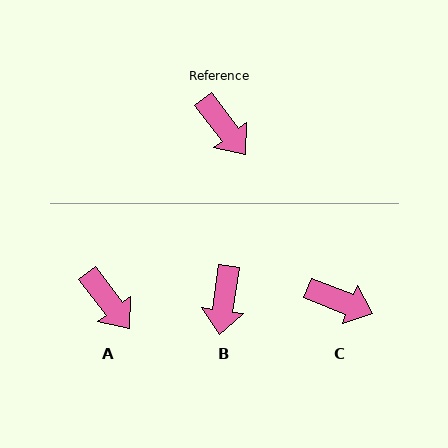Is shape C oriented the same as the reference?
No, it is off by about 31 degrees.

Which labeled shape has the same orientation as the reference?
A.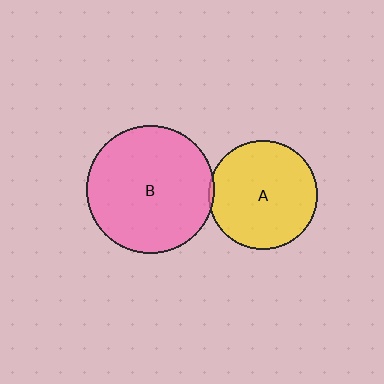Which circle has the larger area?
Circle B (pink).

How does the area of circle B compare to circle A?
Approximately 1.4 times.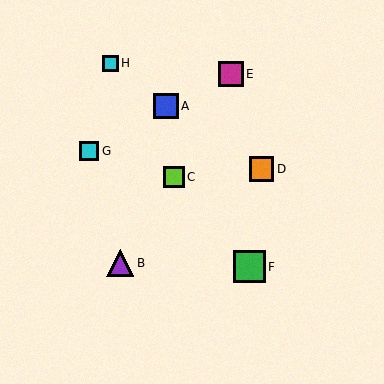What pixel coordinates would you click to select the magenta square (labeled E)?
Click at (231, 74) to select the magenta square E.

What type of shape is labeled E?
Shape E is a magenta square.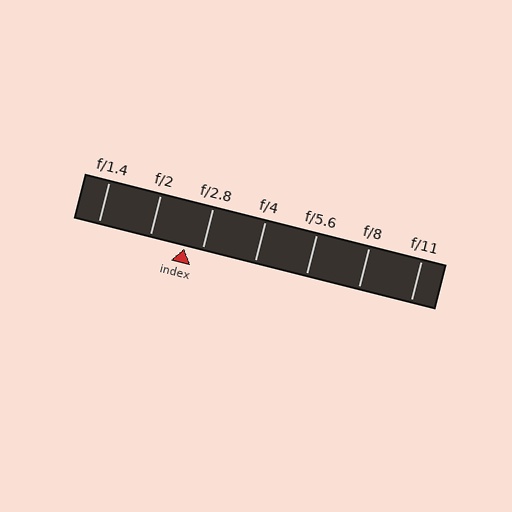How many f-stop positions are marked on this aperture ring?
There are 7 f-stop positions marked.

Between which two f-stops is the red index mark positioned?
The index mark is between f/2 and f/2.8.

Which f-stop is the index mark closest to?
The index mark is closest to f/2.8.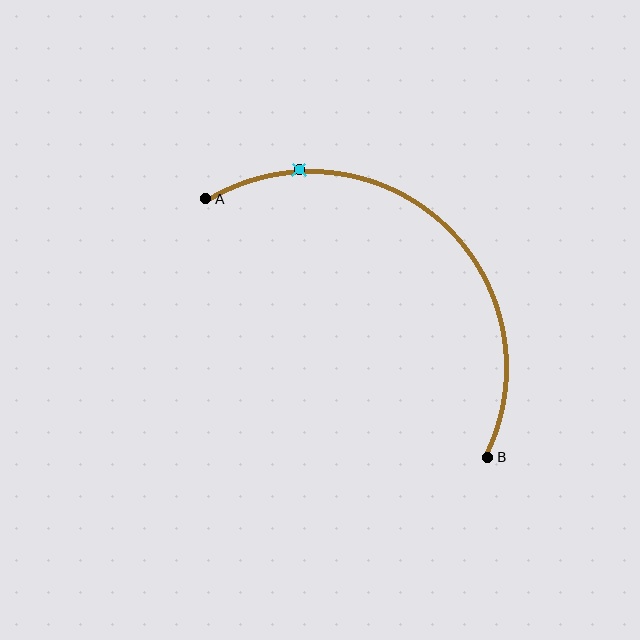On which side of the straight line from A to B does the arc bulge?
The arc bulges above and to the right of the straight line connecting A and B.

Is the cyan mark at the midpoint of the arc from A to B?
No. The cyan mark lies on the arc but is closer to endpoint A. The arc midpoint would be at the point on the curve equidistant along the arc from both A and B.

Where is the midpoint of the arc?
The arc midpoint is the point on the curve farthest from the straight line joining A and B. It sits above and to the right of that line.